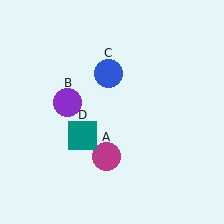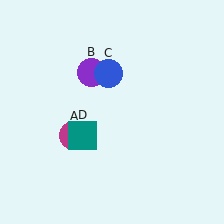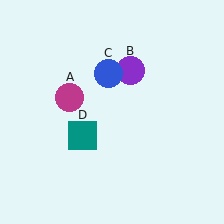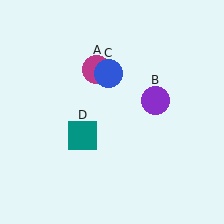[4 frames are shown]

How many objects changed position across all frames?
2 objects changed position: magenta circle (object A), purple circle (object B).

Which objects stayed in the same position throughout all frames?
Blue circle (object C) and teal square (object D) remained stationary.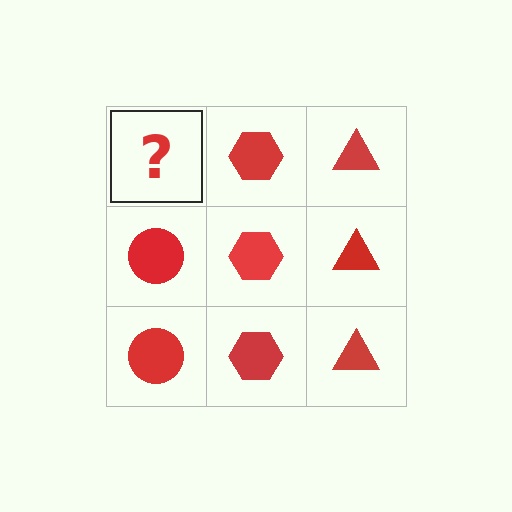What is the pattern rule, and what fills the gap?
The rule is that each column has a consistent shape. The gap should be filled with a red circle.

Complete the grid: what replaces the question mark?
The question mark should be replaced with a red circle.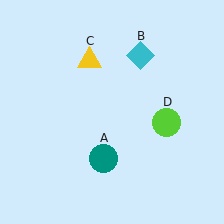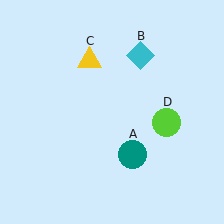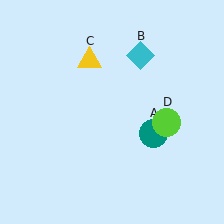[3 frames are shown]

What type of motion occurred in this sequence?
The teal circle (object A) rotated counterclockwise around the center of the scene.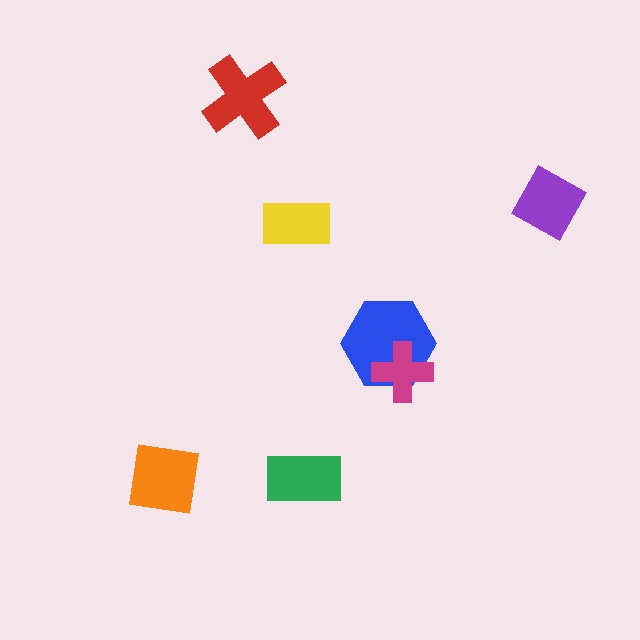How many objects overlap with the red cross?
0 objects overlap with the red cross.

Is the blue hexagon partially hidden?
Yes, it is partially covered by another shape.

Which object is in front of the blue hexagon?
The magenta cross is in front of the blue hexagon.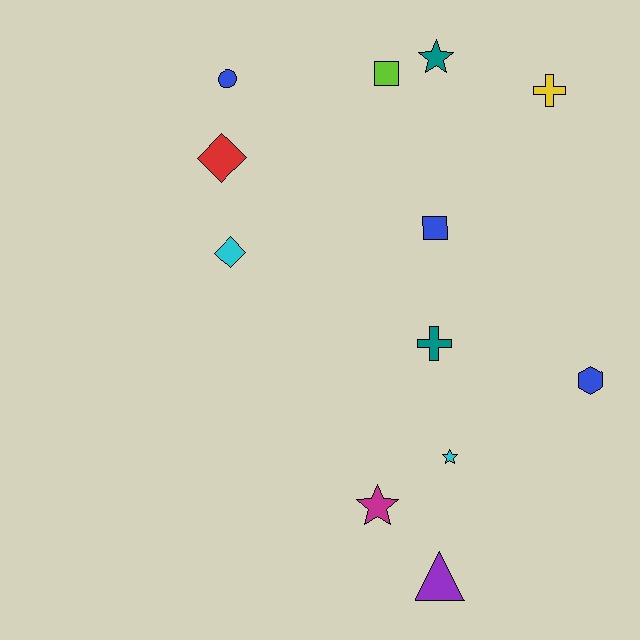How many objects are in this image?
There are 12 objects.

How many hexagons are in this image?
There is 1 hexagon.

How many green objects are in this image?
There are no green objects.